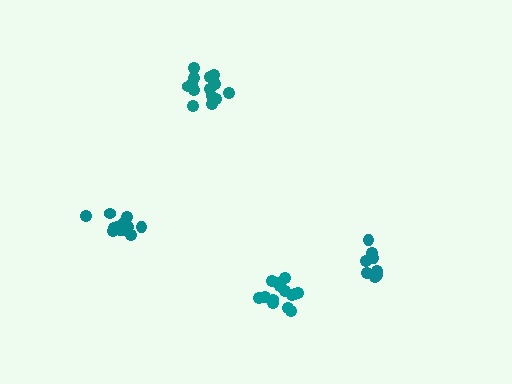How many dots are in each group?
Group 1: 10 dots, Group 2: 14 dots, Group 3: 12 dots, Group 4: 14 dots (50 total).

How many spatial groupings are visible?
There are 4 spatial groupings.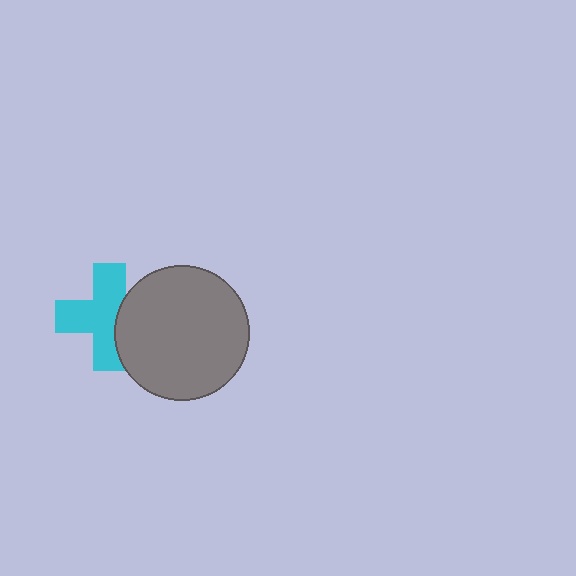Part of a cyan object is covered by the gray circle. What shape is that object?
It is a cross.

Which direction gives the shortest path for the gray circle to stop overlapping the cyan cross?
Moving right gives the shortest separation.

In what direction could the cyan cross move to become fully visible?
The cyan cross could move left. That would shift it out from behind the gray circle entirely.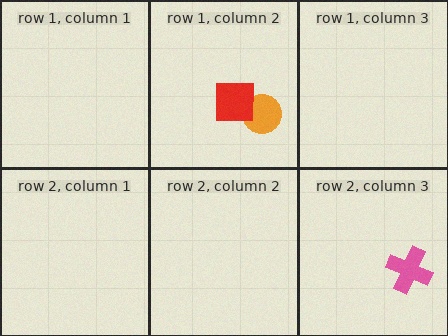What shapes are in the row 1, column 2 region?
The orange circle, the red square.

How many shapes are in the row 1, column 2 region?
2.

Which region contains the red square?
The row 1, column 2 region.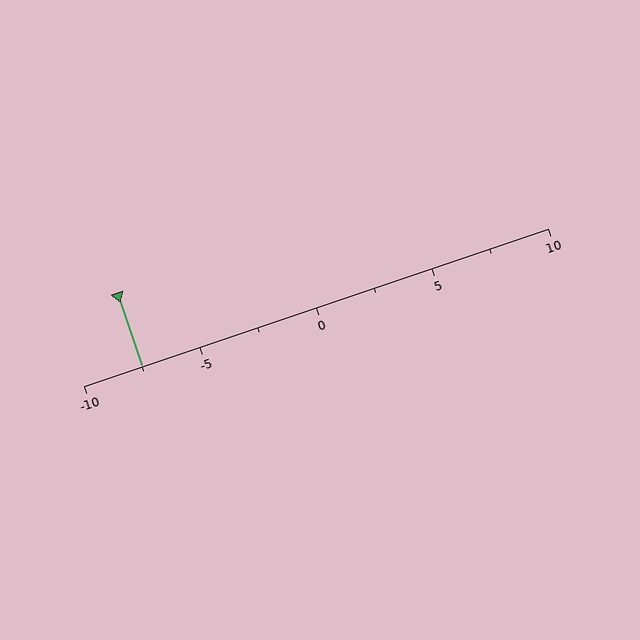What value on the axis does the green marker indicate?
The marker indicates approximately -7.5.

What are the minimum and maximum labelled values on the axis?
The axis runs from -10 to 10.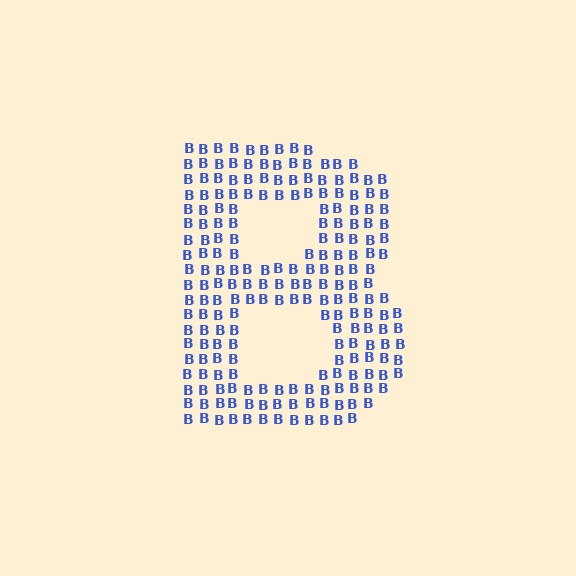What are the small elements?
The small elements are letter B's.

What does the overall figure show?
The overall figure shows the letter B.